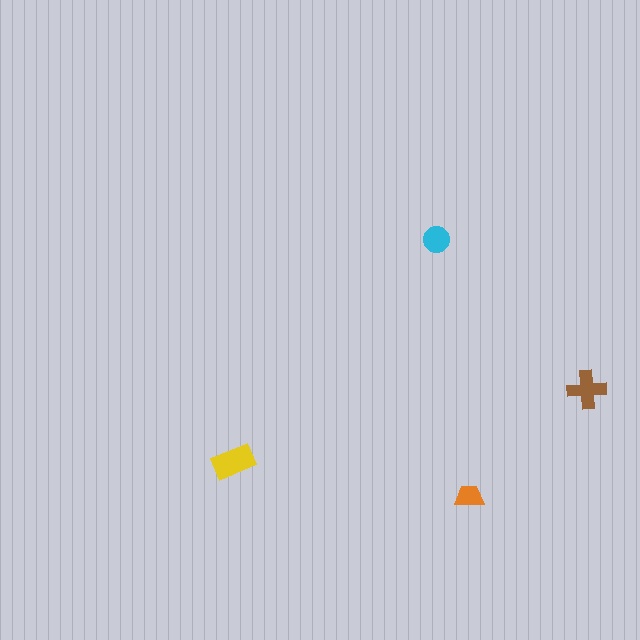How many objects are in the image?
There are 4 objects in the image.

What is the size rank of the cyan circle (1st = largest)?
3rd.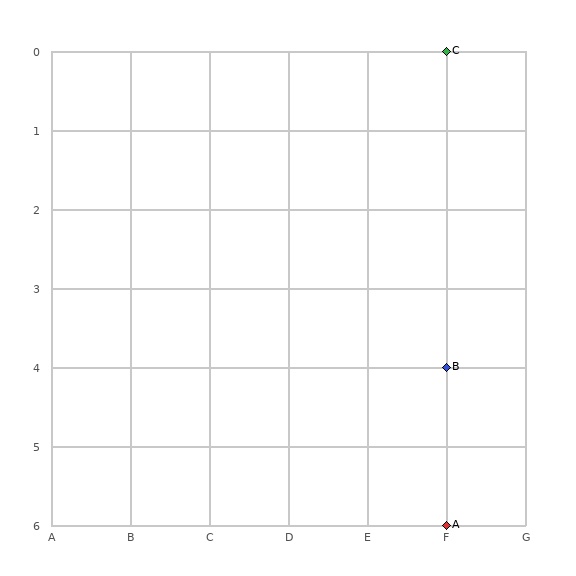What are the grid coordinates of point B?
Point B is at grid coordinates (F, 4).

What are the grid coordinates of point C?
Point C is at grid coordinates (F, 0).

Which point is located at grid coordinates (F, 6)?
Point A is at (F, 6).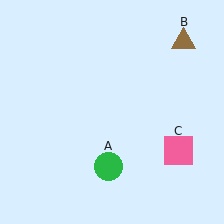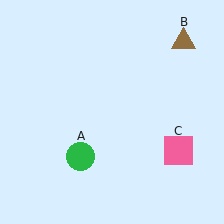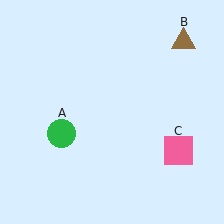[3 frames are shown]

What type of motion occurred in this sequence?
The green circle (object A) rotated clockwise around the center of the scene.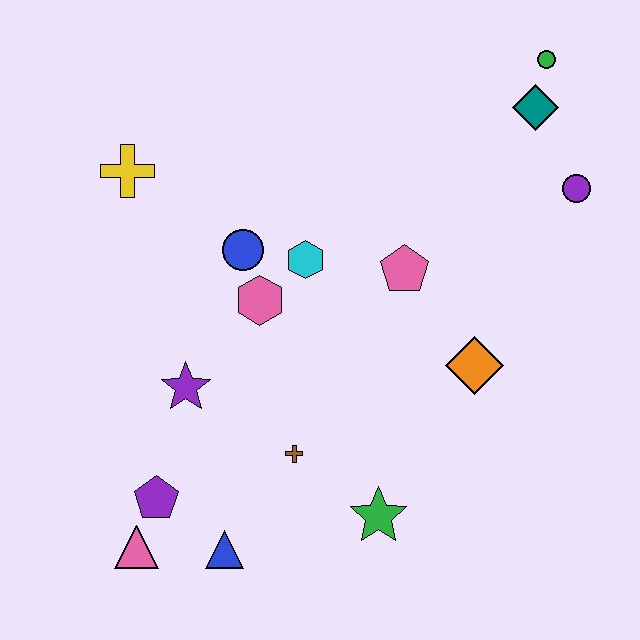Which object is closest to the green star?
The brown cross is closest to the green star.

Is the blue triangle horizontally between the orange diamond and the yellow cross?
Yes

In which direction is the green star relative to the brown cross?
The green star is to the right of the brown cross.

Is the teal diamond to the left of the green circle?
Yes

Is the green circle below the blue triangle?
No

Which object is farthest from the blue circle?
The green circle is farthest from the blue circle.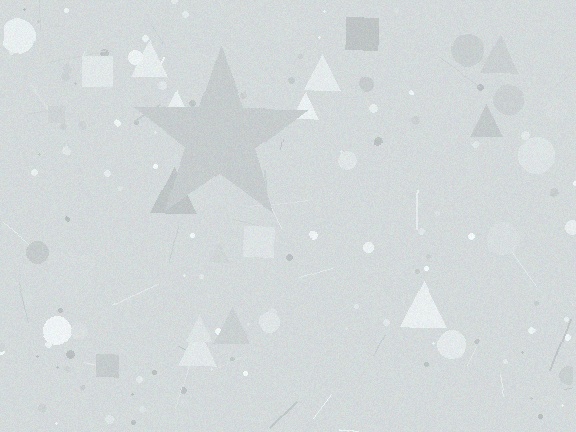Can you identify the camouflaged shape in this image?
The camouflaged shape is a star.